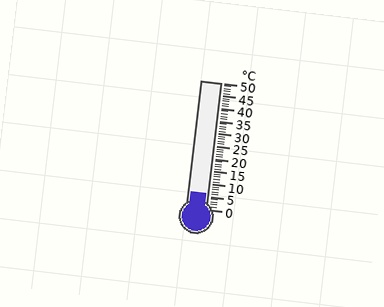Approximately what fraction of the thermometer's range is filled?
The thermometer is filled to approximately 10% of its range.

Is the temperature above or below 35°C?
The temperature is below 35°C.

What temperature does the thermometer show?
The thermometer shows approximately 6°C.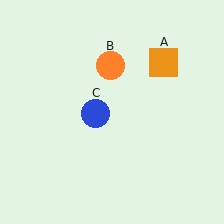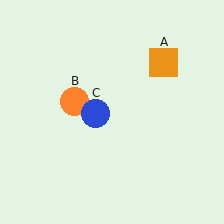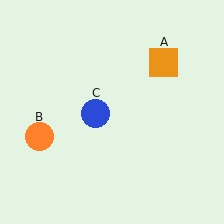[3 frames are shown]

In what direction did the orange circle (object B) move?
The orange circle (object B) moved down and to the left.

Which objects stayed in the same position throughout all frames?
Orange square (object A) and blue circle (object C) remained stationary.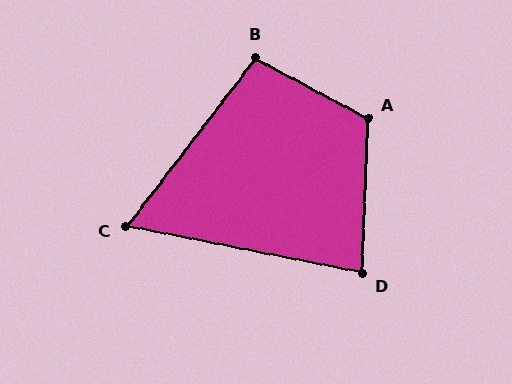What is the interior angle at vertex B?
Approximately 99 degrees (obtuse).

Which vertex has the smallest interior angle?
C, at approximately 64 degrees.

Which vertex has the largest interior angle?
A, at approximately 116 degrees.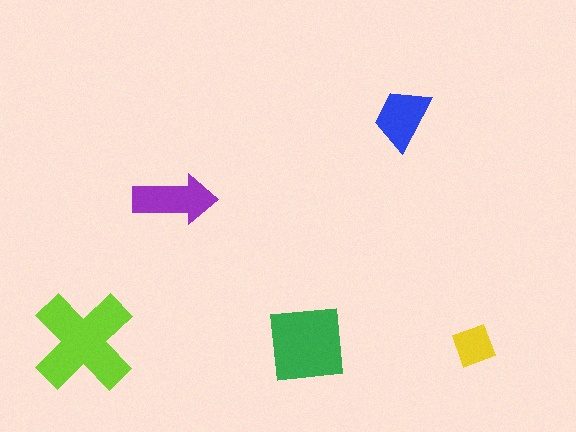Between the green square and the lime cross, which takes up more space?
The lime cross.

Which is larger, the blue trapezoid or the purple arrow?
The purple arrow.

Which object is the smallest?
The yellow square.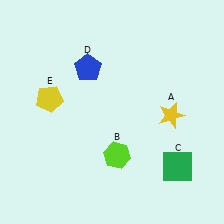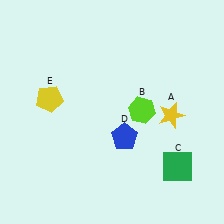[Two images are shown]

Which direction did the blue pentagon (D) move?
The blue pentagon (D) moved down.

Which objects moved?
The objects that moved are: the lime hexagon (B), the blue pentagon (D).